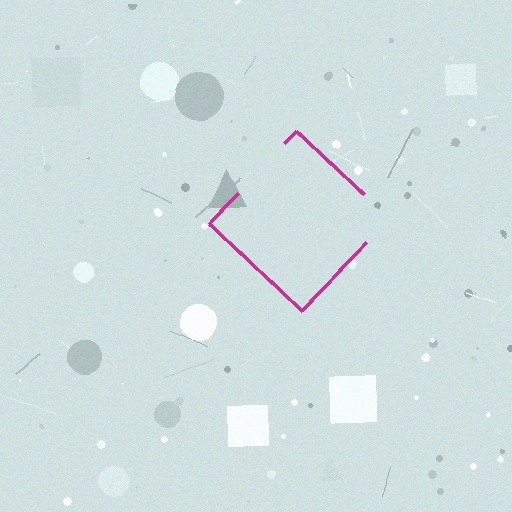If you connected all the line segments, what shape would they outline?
They would outline a diamond.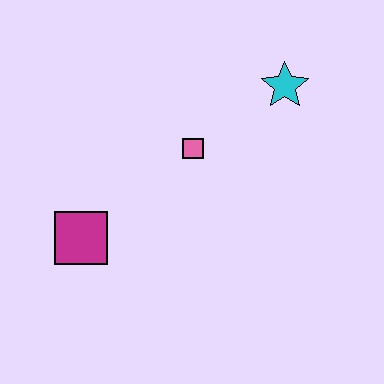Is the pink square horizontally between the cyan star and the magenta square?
Yes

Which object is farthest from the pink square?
The magenta square is farthest from the pink square.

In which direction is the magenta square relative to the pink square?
The magenta square is to the left of the pink square.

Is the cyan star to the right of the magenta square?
Yes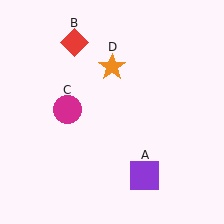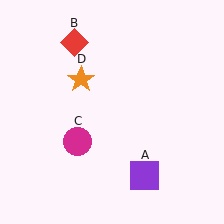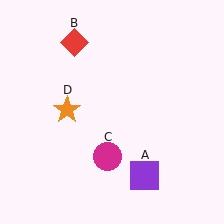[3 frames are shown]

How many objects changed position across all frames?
2 objects changed position: magenta circle (object C), orange star (object D).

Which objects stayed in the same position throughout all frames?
Purple square (object A) and red diamond (object B) remained stationary.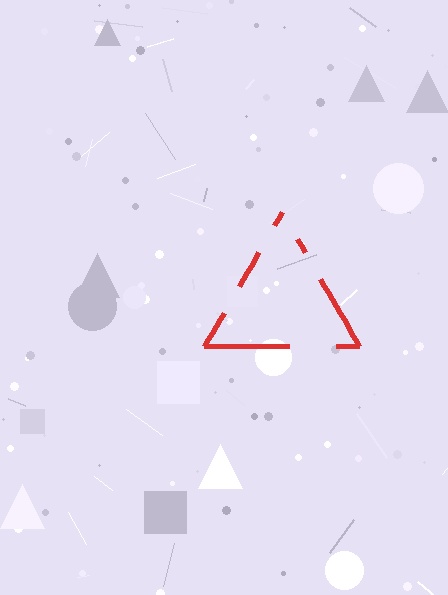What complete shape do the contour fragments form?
The contour fragments form a triangle.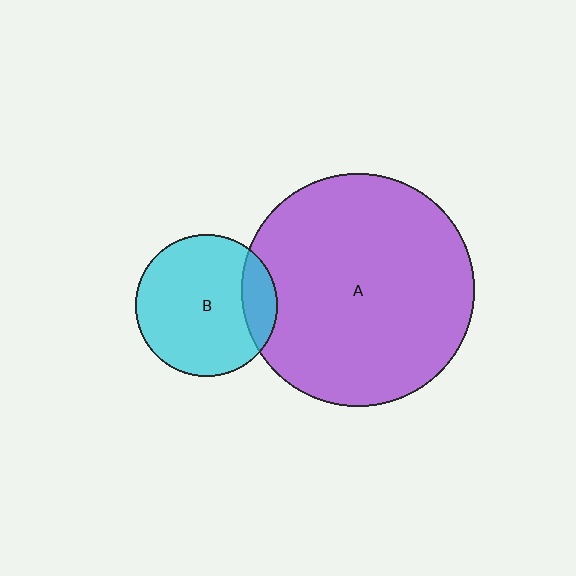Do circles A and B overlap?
Yes.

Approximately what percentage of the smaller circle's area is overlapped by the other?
Approximately 15%.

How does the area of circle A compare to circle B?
Approximately 2.7 times.